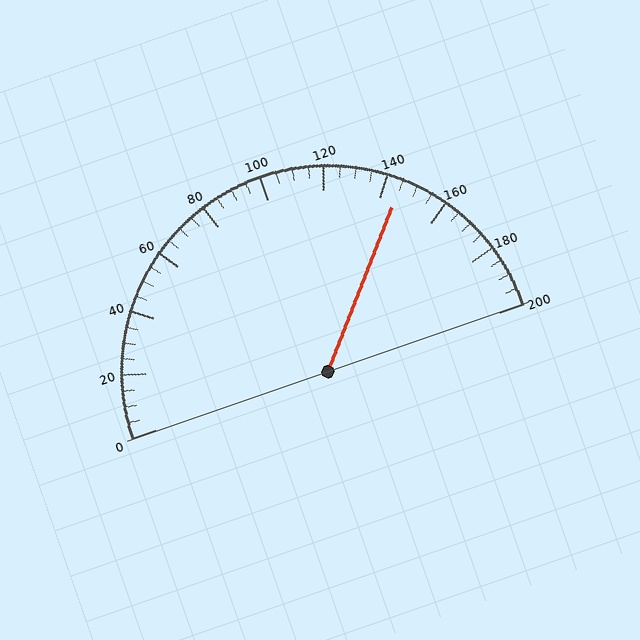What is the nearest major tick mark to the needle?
The nearest major tick mark is 140.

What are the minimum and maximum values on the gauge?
The gauge ranges from 0 to 200.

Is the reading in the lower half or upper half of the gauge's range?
The reading is in the upper half of the range (0 to 200).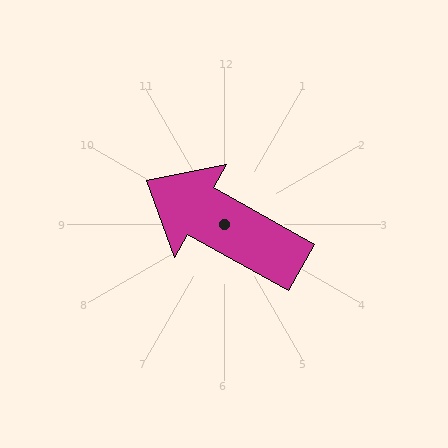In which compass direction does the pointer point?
Northwest.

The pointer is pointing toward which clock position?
Roughly 10 o'clock.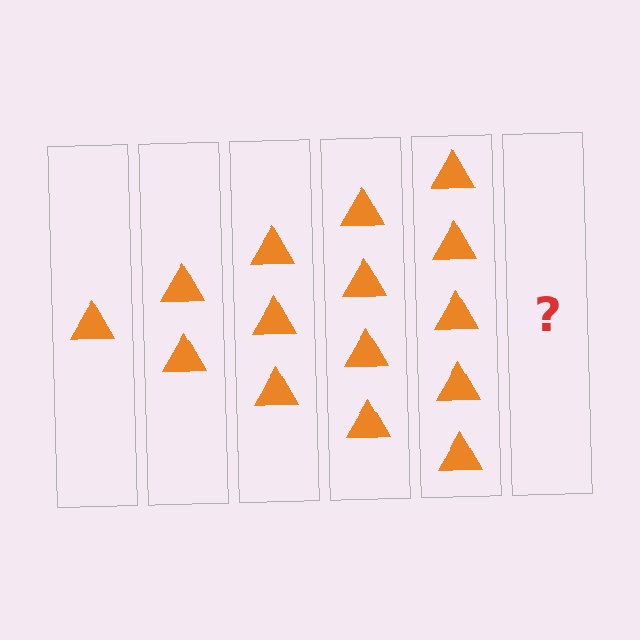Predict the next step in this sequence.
The next step is 6 triangles.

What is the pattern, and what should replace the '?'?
The pattern is that each step adds one more triangle. The '?' should be 6 triangles.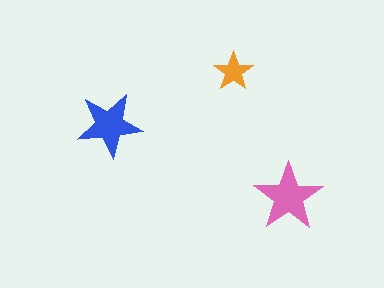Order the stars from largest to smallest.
the pink one, the blue one, the orange one.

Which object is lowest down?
The pink star is bottommost.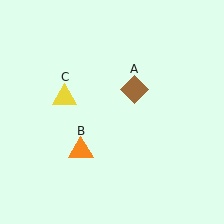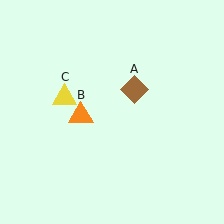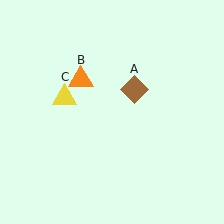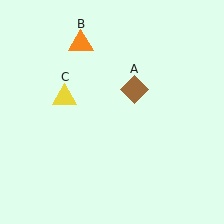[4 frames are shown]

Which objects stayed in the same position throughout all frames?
Brown diamond (object A) and yellow triangle (object C) remained stationary.